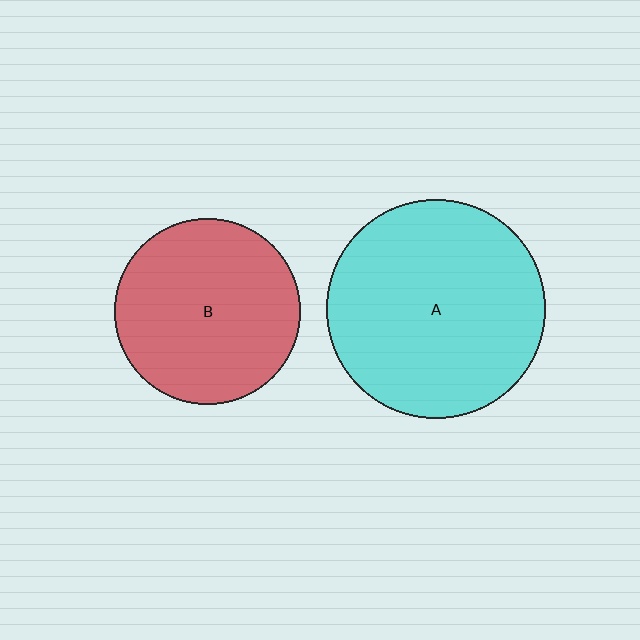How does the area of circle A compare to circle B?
Approximately 1.4 times.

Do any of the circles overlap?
No, none of the circles overlap.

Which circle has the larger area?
Circle A (cyan).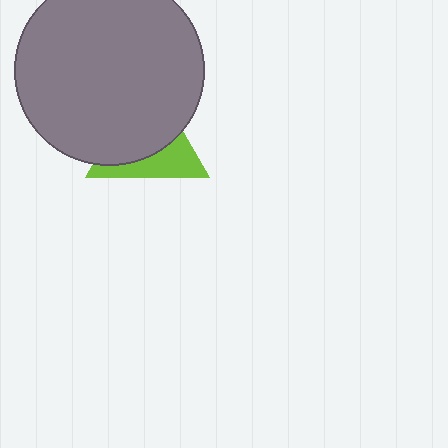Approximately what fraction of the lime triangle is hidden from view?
Roughly 63% of the lime triangle is hidden behind the gray circle.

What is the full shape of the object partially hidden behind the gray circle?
The partially hidden object is a lime triangle.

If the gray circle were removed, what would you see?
You would see the complete lime triangle.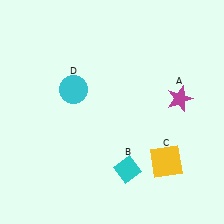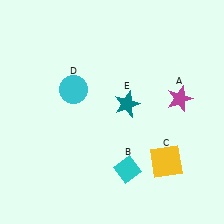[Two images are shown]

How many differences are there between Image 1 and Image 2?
There is 1 difference between the two images.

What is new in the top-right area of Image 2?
A teal star (E) was added in the top-right area of Image 2.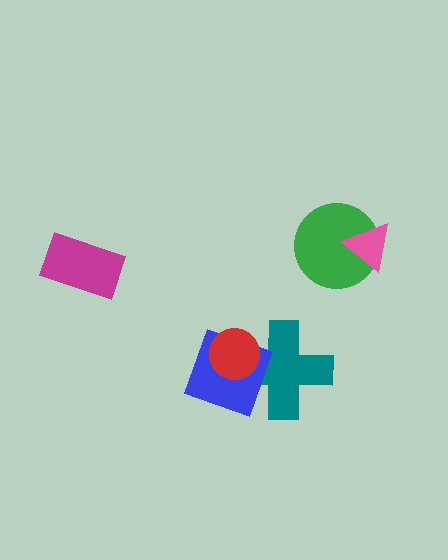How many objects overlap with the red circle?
2 objects overlap with the red circle.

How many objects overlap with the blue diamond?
2 objects overlap with the blue diamond.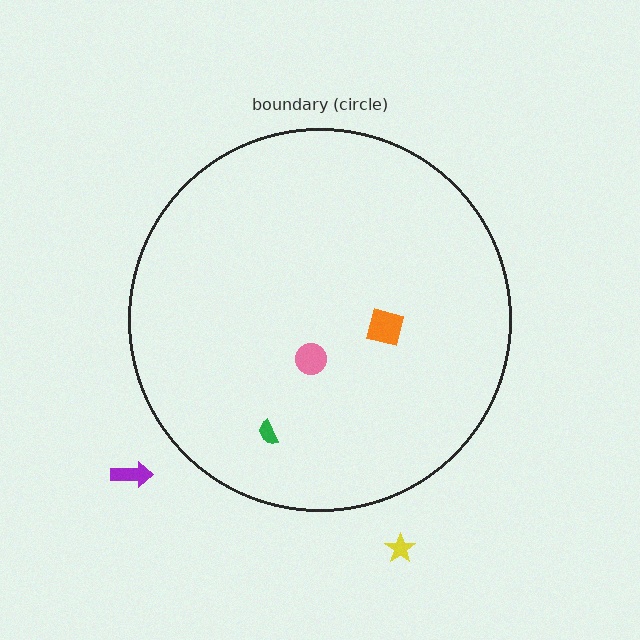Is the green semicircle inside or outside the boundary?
Inside.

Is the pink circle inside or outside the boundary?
Inside.